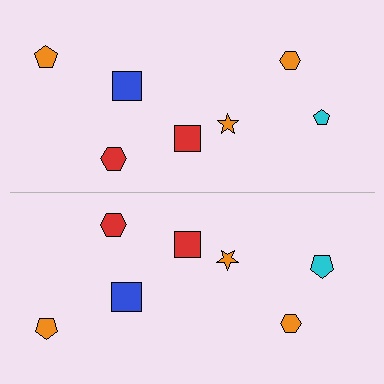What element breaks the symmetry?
The cyan pentagon on the bottom side has a different size than its mirror counterpart.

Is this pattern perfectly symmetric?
No, the pattern is not perfectly symmetric. The cyan pentagon on the bottom side has a different size than its mirror counterpart.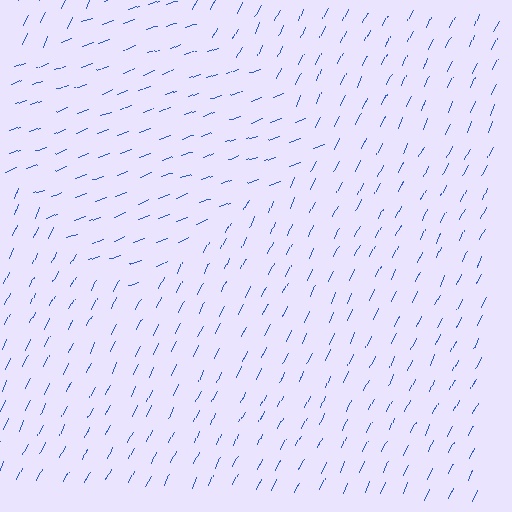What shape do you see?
I see a diamond.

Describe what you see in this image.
The image is filled with small blue line segments. A diamond region in the image has lines oriented differently from the surrounding lines, creating a visible texture boundary.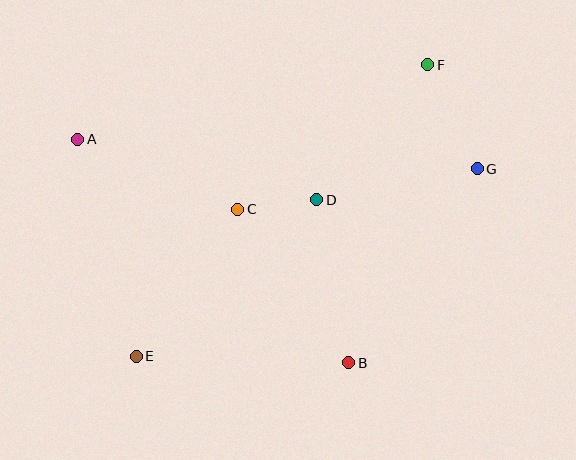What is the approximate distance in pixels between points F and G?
The distance between F and G is approximately 116 pixels.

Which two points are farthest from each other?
Points E and F are farthest from each other.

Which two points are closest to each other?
Points C and D are closest to each other.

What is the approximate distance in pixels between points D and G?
The distance between D and G is approximately 164 pixels.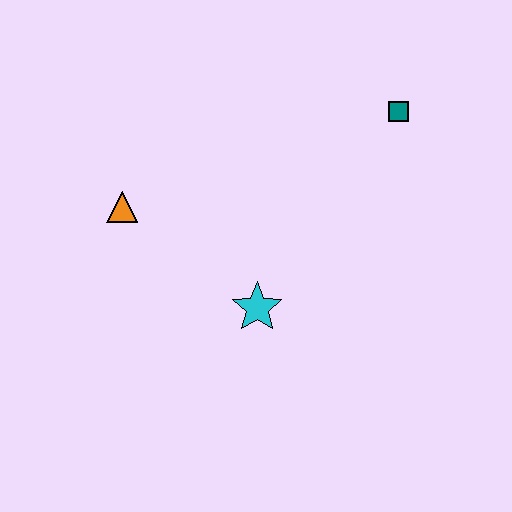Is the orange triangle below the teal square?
Yes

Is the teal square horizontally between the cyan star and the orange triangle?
No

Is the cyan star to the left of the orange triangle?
No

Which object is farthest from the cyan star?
The teal square is farthest from the cyan star.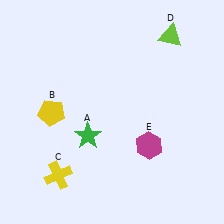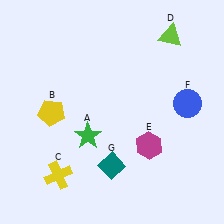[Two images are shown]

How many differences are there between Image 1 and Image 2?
There are 2 differences between the two images.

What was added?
A blue circle (F), a teal diamond (G) were added in Image 2.